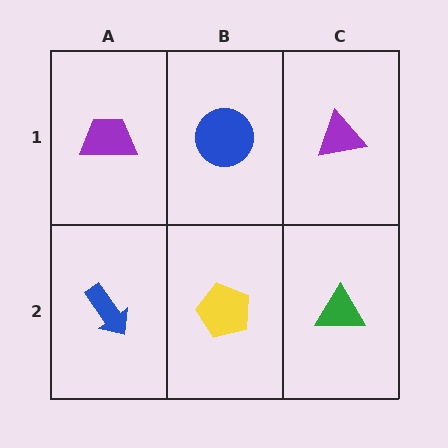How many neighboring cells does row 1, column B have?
3.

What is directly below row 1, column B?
A yellow pentagon.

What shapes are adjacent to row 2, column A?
A purple trapezoid (row 1, column A), a yellow pentagon (row 2, column B).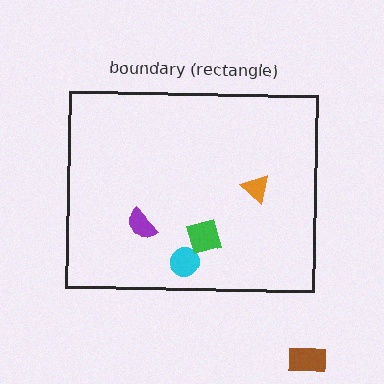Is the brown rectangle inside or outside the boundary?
Outside.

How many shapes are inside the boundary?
4 inside, 1 outside.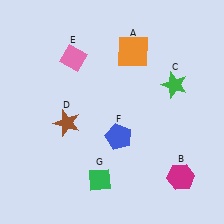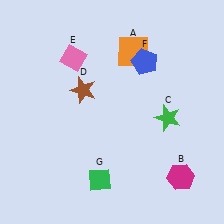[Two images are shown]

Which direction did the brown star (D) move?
The brown star (D) moved up.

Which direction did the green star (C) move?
The green star (C) moved down.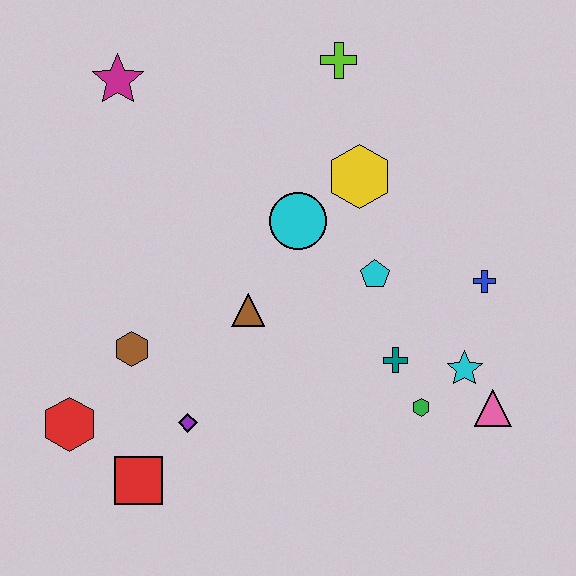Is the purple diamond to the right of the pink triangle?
No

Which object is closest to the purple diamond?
The red square is closest to the purple diamond.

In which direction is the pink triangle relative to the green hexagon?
The pink triangle is to the right of the green hexagon.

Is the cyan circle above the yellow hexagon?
No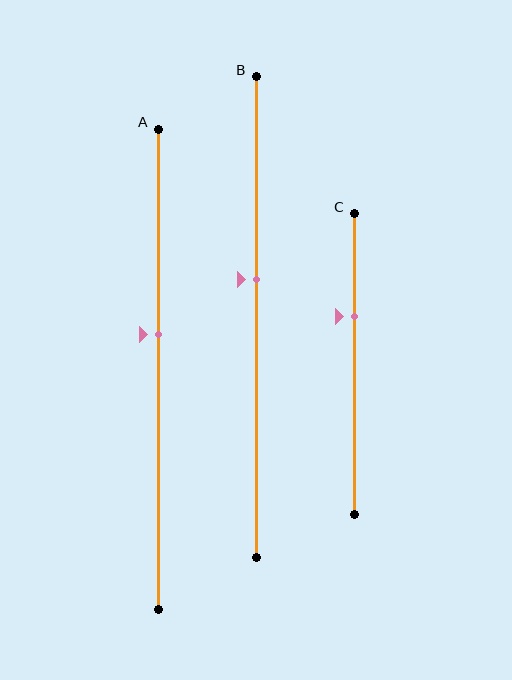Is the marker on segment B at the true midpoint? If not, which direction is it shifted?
No, the marker on segment B is shifted upward by about 8% of the segment length.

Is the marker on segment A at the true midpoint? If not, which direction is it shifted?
No, the marker on segment A is shifted upward by about 7% of the segment length.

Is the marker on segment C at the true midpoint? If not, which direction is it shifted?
No, the marker on segment C is shifted upward by about 16% of the segment length.